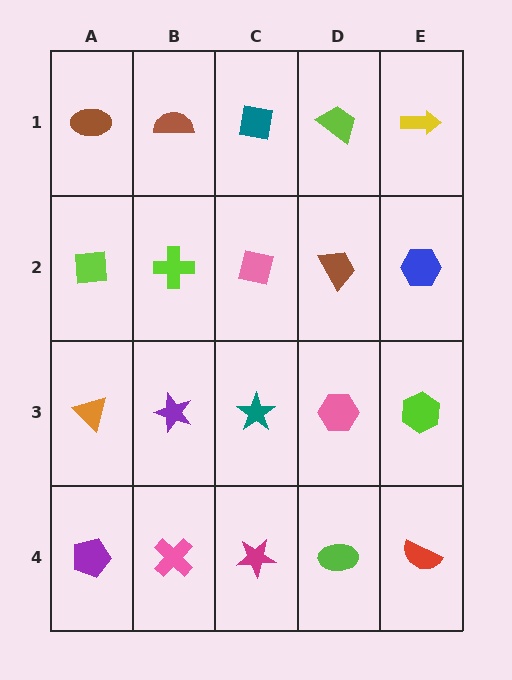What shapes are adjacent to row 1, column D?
A brown trapezoid (row 2, column D), a teal square (row 1, column C), a yellow arrow (row 1, column E).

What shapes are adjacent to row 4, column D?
A pink hexagon (row 3, column D), a magenta star (row 4, column C), a red semicircle (row 4, column E).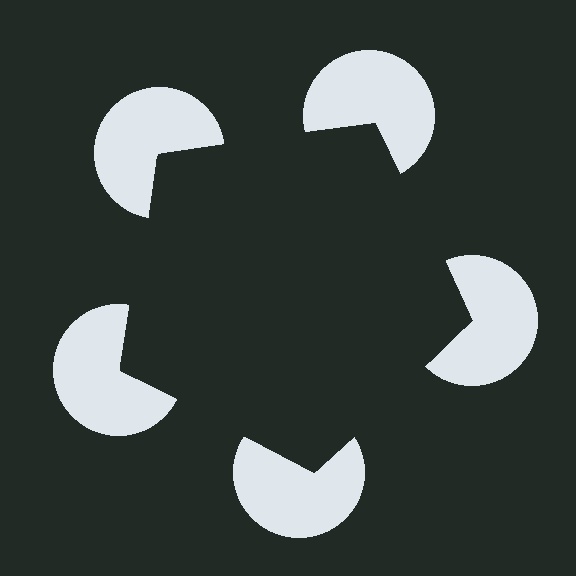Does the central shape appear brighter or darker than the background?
It typically appears slightly darker than the background, even though no actual brightness change is drawn.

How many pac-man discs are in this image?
There are 5 — one at each vertex of the illusory pentagon.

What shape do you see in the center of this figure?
An illusory pentagon — its edges are inferred from the aligned wedge cuts in the pac-man discs, not physically drawn.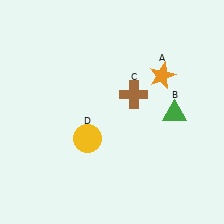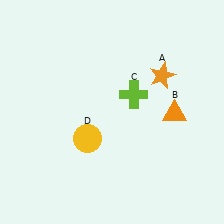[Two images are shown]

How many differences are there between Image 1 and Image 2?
There are 2 differences between the two images.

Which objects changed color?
B changed from green to orange. C changed from brown to lime.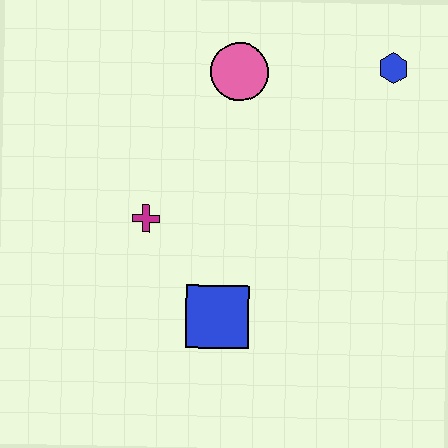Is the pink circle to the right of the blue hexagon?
No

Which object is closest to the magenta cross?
The blue square is closest to the magenta cross.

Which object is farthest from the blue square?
The blue hexagon is farthest from the blue square.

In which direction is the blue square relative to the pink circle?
The blue square is below the pink circle.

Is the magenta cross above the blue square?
Yes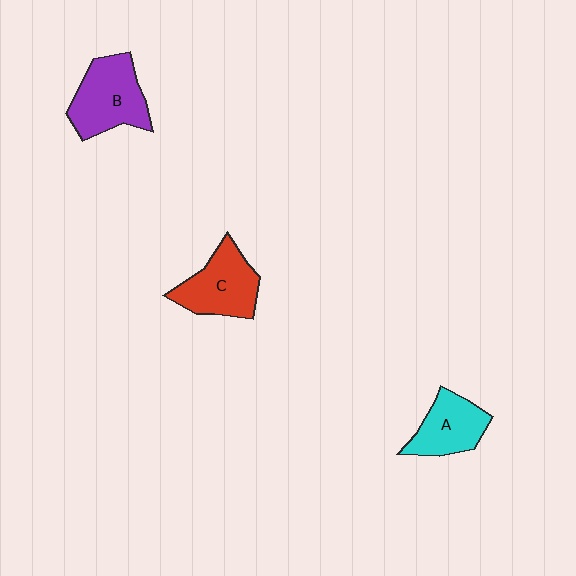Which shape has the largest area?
Shape B (purple).